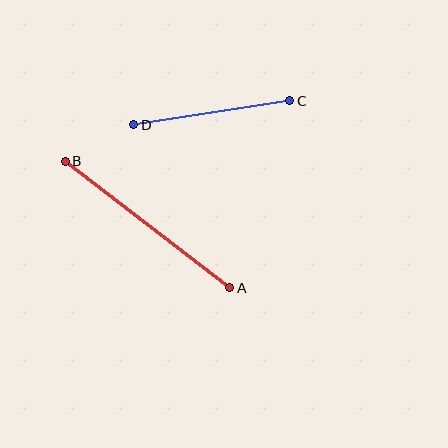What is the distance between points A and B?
The distance is approximately 208 pixels.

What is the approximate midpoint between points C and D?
The midpoint is at approximately (212, 113) pixels.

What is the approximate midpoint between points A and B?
The midpoint is at approximately (147, 225) pixels.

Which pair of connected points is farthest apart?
Points A and B are farthest apart.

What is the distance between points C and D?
The distance is approximately 158 pixels.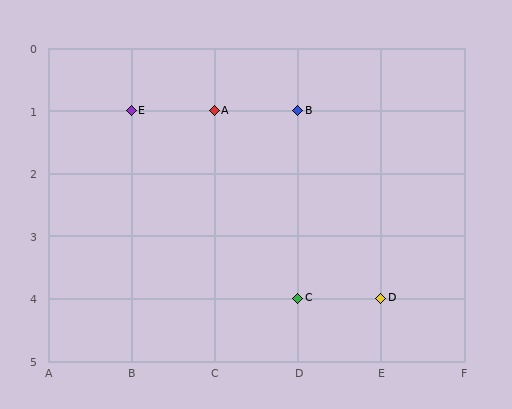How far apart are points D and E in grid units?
Points D and E are 3 columns and 3 rows apart (about 4.2 grid units diagonally).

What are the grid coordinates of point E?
Point E is at grid coordinates (B, 1).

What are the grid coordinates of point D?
Point D is at grid coordinates (E, 4).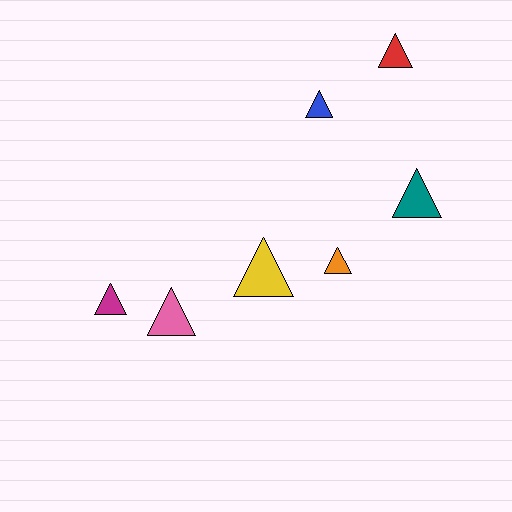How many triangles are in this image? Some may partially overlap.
There are 7 triangles.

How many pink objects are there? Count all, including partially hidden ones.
There is 1 pink object.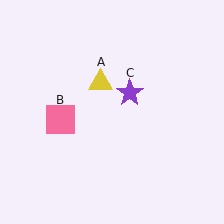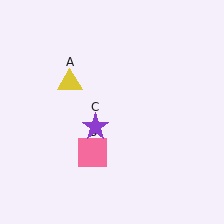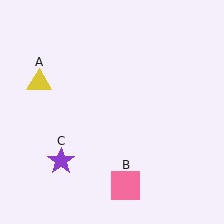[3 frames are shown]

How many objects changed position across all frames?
3 objects changed position: yellow triangle (object A), pink square (object B), purple star (object C).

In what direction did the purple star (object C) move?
The purple star (object C) moved down and to the left.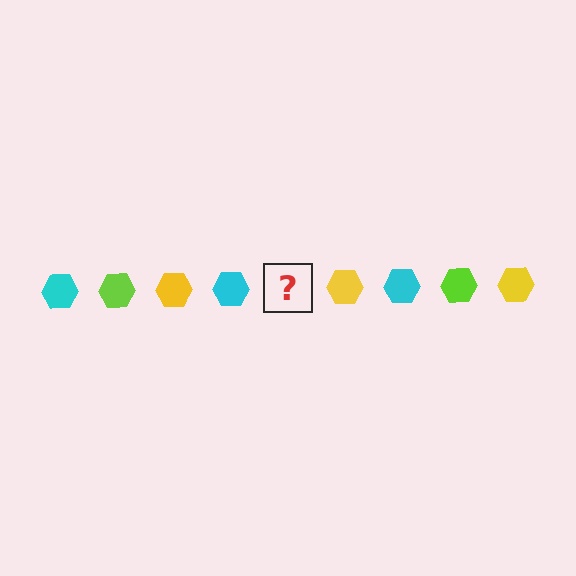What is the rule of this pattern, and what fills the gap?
The rule is that the pattern cycles through cyan, lime, yellow hexagons. The gap should be filled with a lime hexagon.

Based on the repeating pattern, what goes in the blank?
The blank should be a lime hexagon.